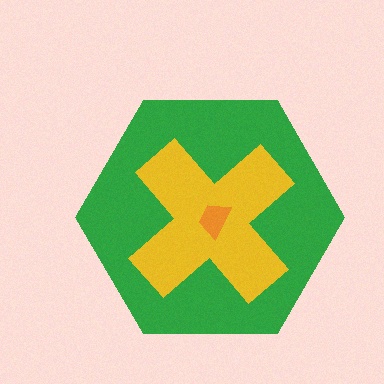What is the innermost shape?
The orange trapezoid.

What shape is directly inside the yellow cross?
The orange trapezoid.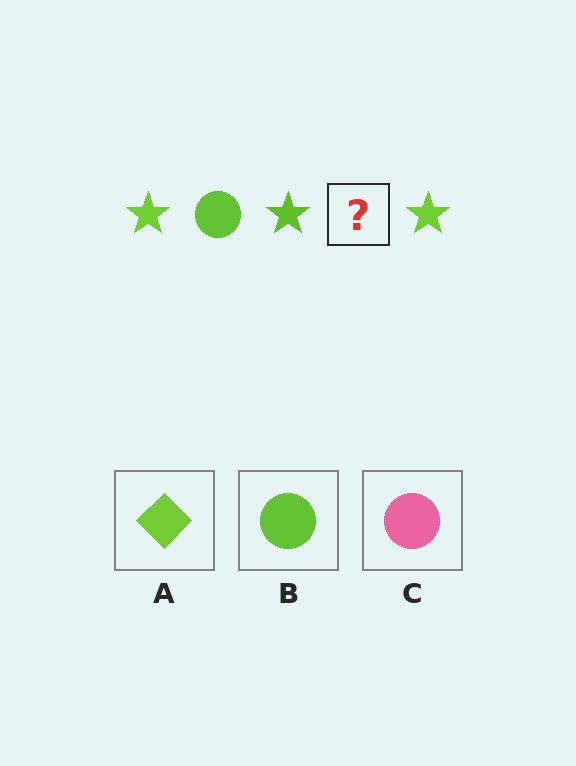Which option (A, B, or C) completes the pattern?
B.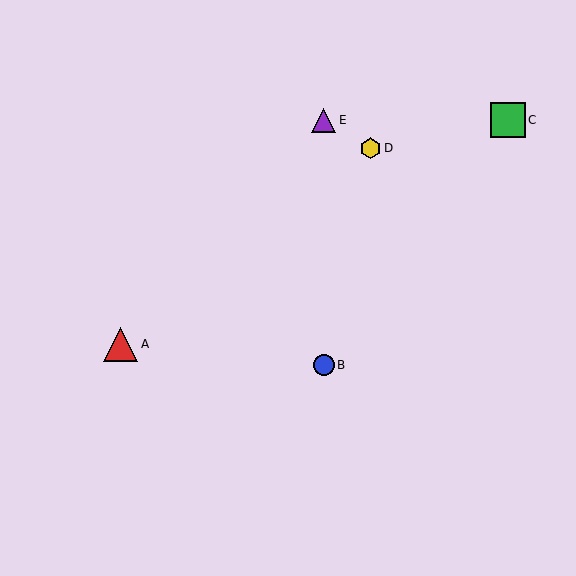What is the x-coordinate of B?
Object B is at x≈324.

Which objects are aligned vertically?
Objects B, E are aligned vertically.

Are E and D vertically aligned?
No, E is at x≈324 and D is at x≈370.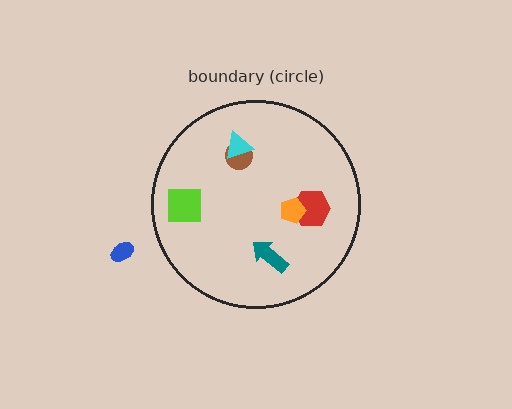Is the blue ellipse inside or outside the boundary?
Outside.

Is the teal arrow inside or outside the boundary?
Inside.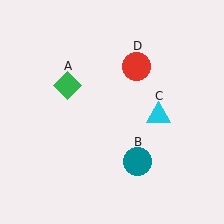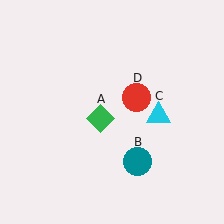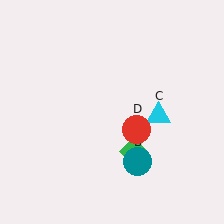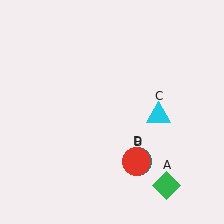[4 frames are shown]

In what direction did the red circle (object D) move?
The red circle (object D) moved down.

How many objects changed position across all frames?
2 objects changed position: green diamond (object A), red circle (object D).